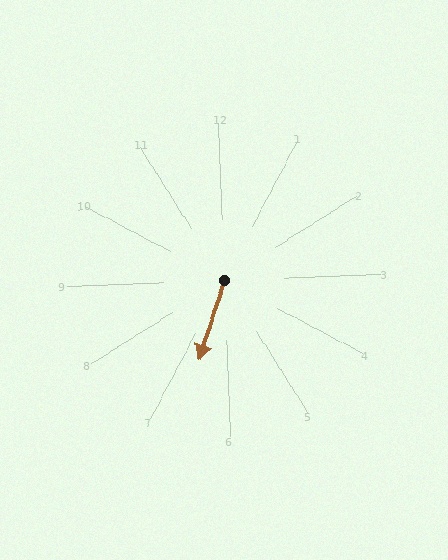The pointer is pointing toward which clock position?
Roughly 7 o'clock.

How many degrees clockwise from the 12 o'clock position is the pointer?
Approximately 200 degrees.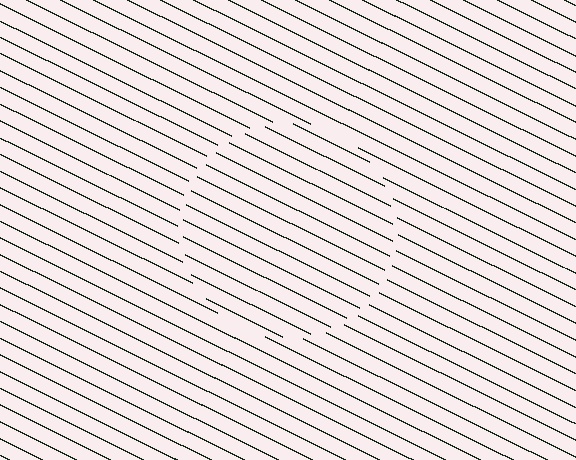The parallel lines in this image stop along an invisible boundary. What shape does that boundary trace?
An illusory circle. The interior of the shape contains the same grating, shifted by half a period — the contour is defined by the phase discontinuity where line-ends from the inner and outer gratings abut.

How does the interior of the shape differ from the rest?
The interior of the shape contains the same grating, shifted by half a period — the contour is defined by the phase discontinuity where line-ends from the inner and outer gratings abut.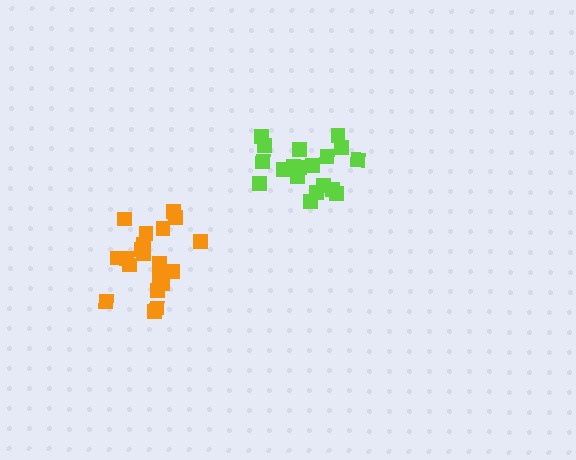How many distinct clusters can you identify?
There are 2 distinct clusters.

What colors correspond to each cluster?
The clusters are colored: orange, lime.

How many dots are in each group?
Group 1: 20 dots, Group 2: 20 dots (40 total).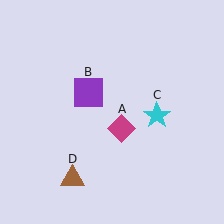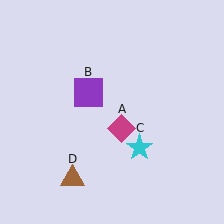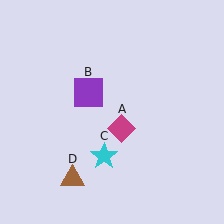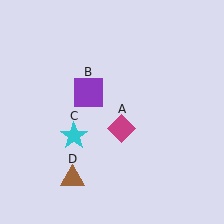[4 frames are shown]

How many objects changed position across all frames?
1 object changed position: cyan star (object C).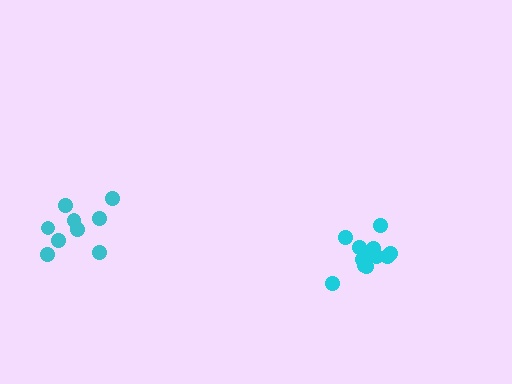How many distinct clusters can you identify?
There are 2 distinct clusters.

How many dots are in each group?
Group 1: 13 dots, Group 2: 9 dots (22 total).